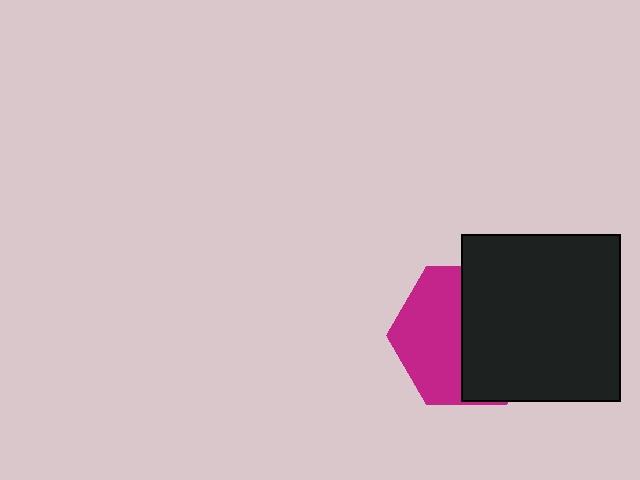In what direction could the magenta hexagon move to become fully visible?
The magenta hexagon could move left. That would shift it out from behind the black rectangle entirely.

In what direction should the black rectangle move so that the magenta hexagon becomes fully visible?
The black rectangle should move right. That is the shortest direction to clear the overlap and leave the magenta hexagon fully visible.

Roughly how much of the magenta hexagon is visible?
About half of it is visible (roughly 47%).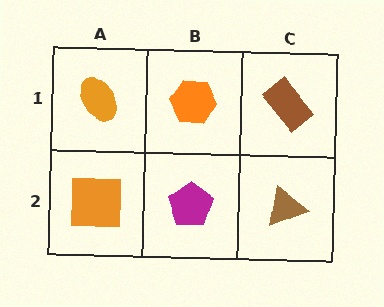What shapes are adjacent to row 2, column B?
An orange hexagon (row 1, column B), an orange square (row 2, column A), a brown triangle (row 2, column C).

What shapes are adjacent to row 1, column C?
A brown triangle (row 2, column C), an orange hexagon (row 1, column B).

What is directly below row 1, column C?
A brown triangle.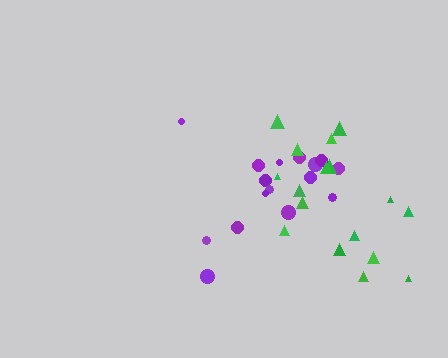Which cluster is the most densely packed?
Green.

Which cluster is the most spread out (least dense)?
Purple.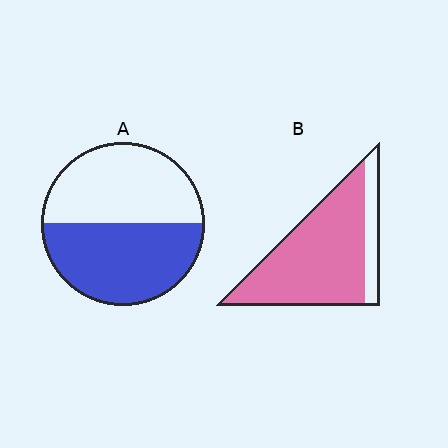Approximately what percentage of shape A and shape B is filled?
A is approximately 50% and B is approximately 85%.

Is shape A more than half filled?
Roughly half.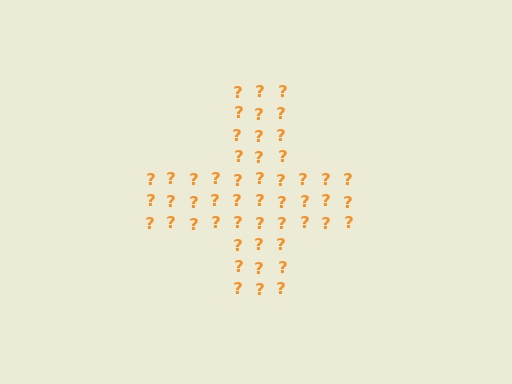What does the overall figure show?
The overall figure shows a cross.